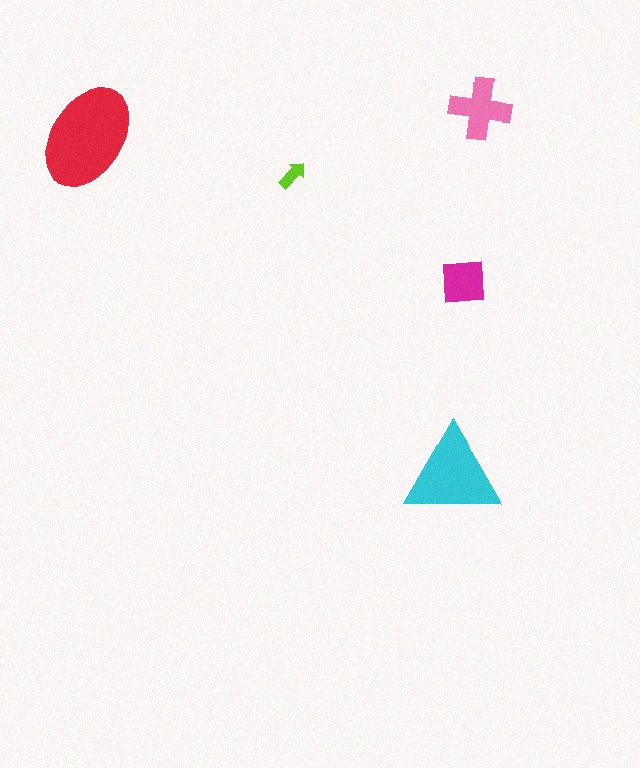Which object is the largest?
The red ellipse.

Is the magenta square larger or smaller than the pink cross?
Smaller.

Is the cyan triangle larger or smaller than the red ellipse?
Smaller.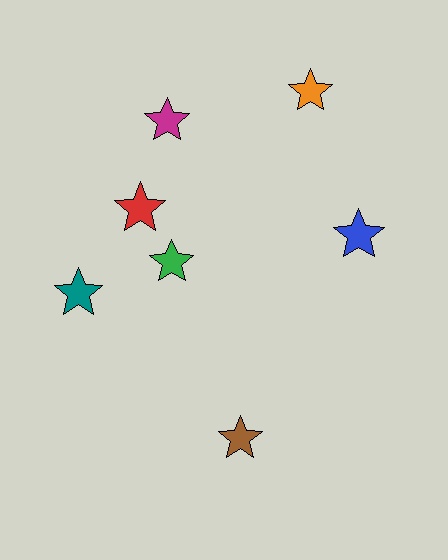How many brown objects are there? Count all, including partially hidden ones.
There is 1 brown object.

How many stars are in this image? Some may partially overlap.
There are 7 stars.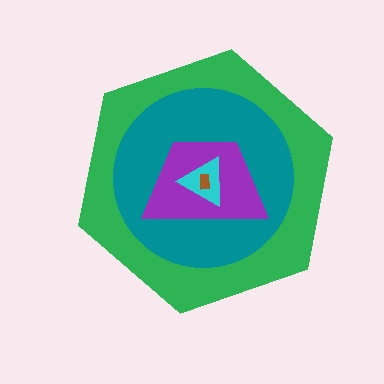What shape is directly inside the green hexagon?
The teal circle.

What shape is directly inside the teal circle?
The purple trapezoid.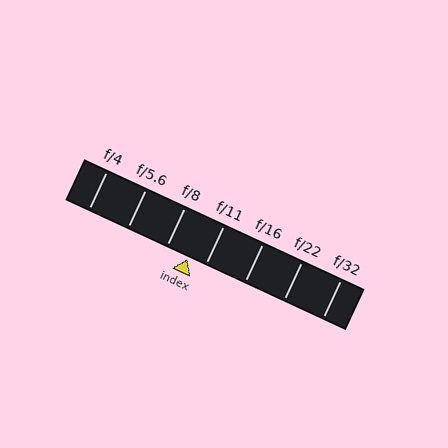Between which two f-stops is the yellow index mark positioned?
The index mark is between f/8 and f/11.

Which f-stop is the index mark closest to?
The index mark is closest to f/11.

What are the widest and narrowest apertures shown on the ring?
The widest aperture shown is f/4 and the narrowest is f/32.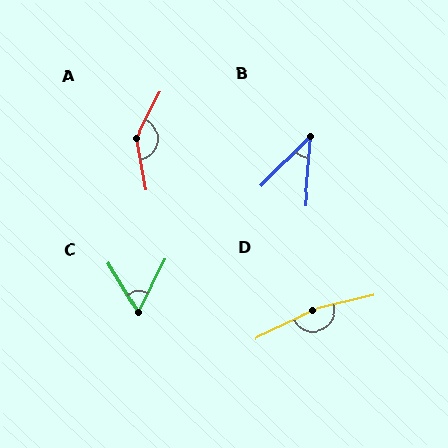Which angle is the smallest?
B, at approximately 40 degrees.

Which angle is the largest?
D, at approximately 168 degrees.